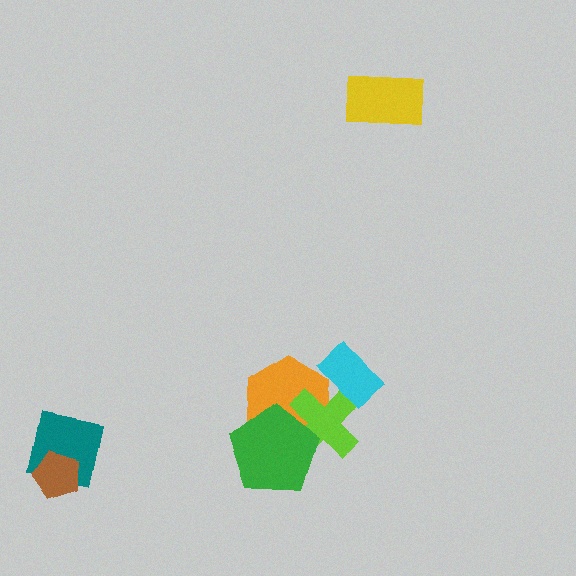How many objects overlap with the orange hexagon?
3 objects overlap with the orange hexagon.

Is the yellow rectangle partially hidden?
No, no other shape covers it.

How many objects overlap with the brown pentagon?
1 object overlaps with the brown pentagon.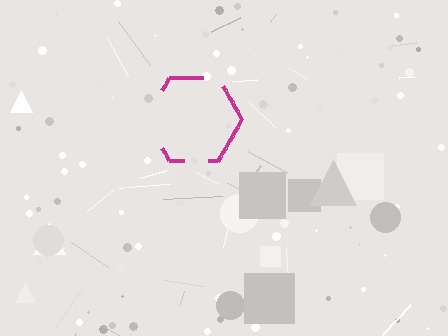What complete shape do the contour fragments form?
The contour fragments form a hexagon.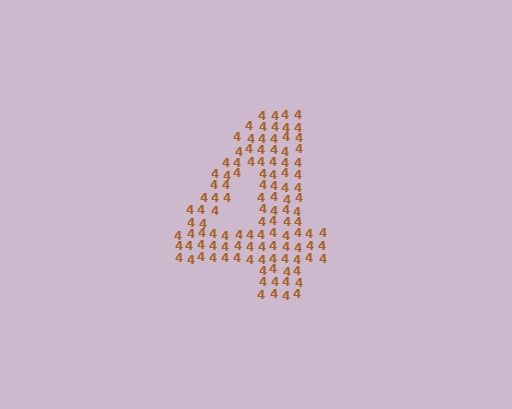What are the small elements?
The small elements are digit 4's.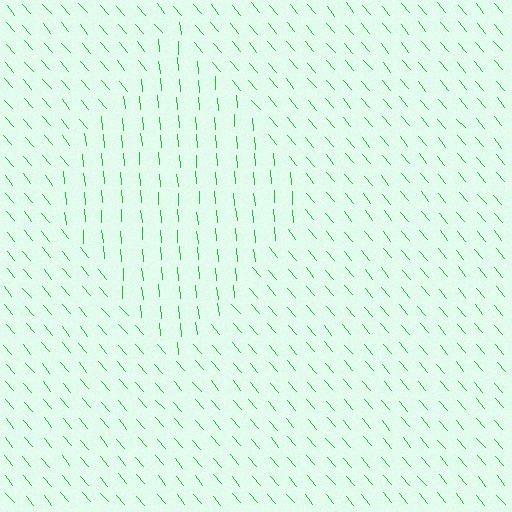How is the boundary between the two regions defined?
The boundary is defined purely by a change in line orientation (approximately 35 degrees difference). All lines are the same color and thickness.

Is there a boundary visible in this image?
Yes, there is a texture boundary formed by a change in line orientation.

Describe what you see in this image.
The image is filled with small green line segments. A diamond region in the image has lines oriented differently from the surrounding lines, creating a visible texture boundary.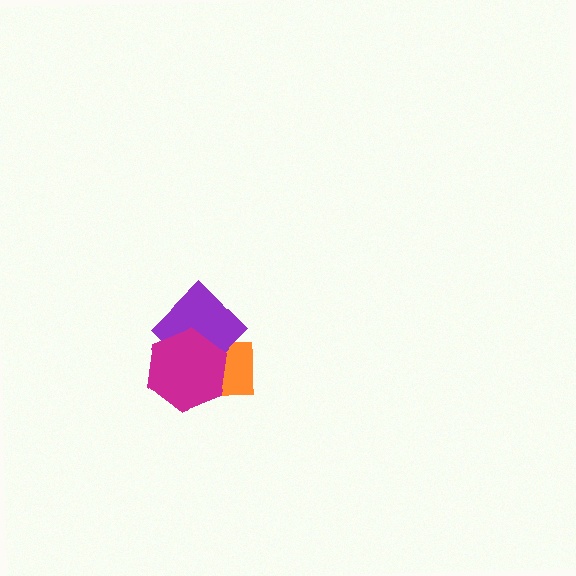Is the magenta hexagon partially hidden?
No, no other shape covers it.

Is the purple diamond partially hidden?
Yes, it is partially covered by another shape.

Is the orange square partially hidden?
Yes, it is partially covered by another shape.